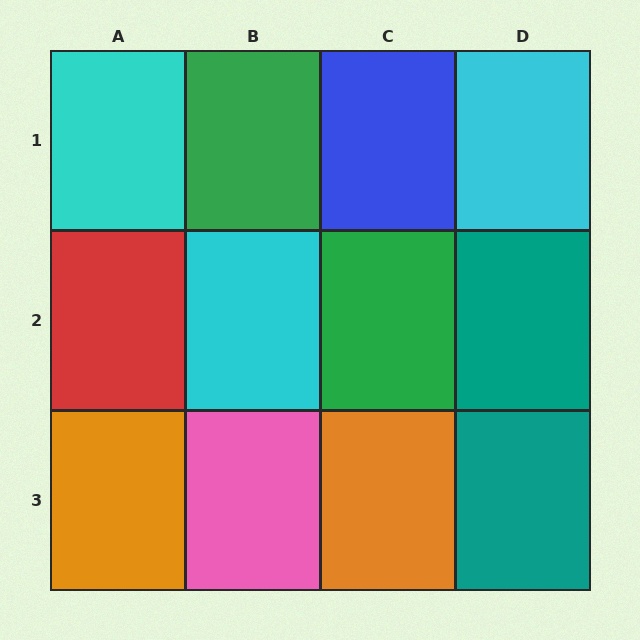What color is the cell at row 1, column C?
Blue.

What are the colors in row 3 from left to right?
Orange, pink, orange, teal.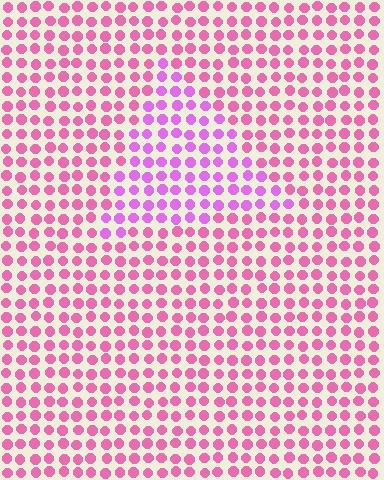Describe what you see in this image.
The image is filled with small pink elements in a uniform arrangement. A triangle-shaped region is visible where the elements are tinted to a slightly different hue, forming a subtle color boundary.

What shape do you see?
I see a triangle.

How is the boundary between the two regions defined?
The boundary is defined purely by a slight shift in hue (about 31 degrees). Spacing, size, and orientation are identical on both sides.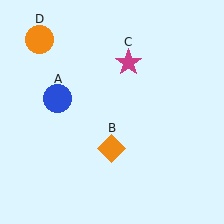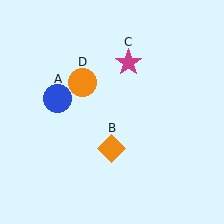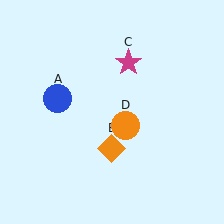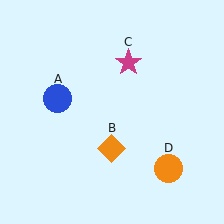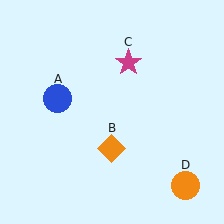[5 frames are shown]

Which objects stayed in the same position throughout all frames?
Blue circle (object A) and orange diamond (object B) and magenta star (object C) remained stationary.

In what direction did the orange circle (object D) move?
The orange circle (object D) moved down and to the right.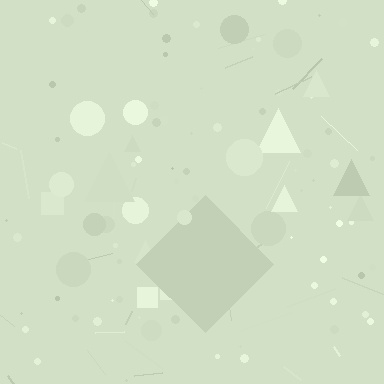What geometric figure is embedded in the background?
A diamond is embedded in the background.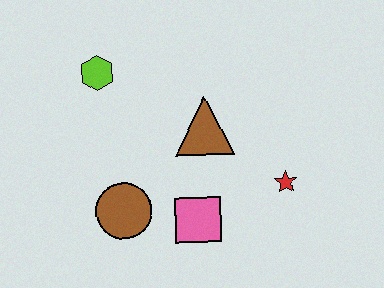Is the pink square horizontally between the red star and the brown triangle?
No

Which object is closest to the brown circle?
The pink square is closest to the brown circle.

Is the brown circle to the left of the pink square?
Yes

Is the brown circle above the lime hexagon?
No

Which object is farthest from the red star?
The lime hexagon is farthest from the red star.